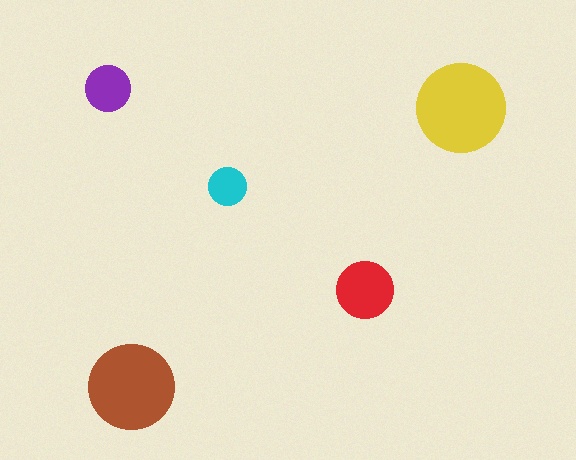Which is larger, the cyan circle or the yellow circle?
The yellow one.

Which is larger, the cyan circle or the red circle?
The red one.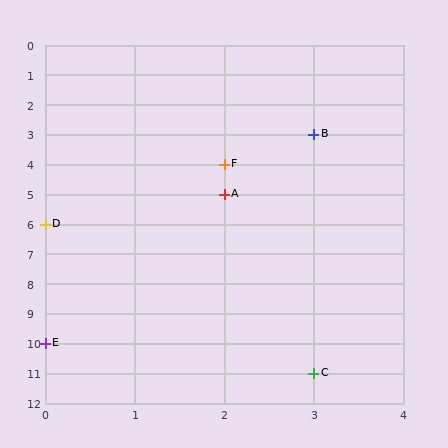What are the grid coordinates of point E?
Point E is at grid coordinates (0, 10).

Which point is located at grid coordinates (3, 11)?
Point C is at (3, 11).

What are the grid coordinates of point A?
Point A is at grid coordinates (2, 5).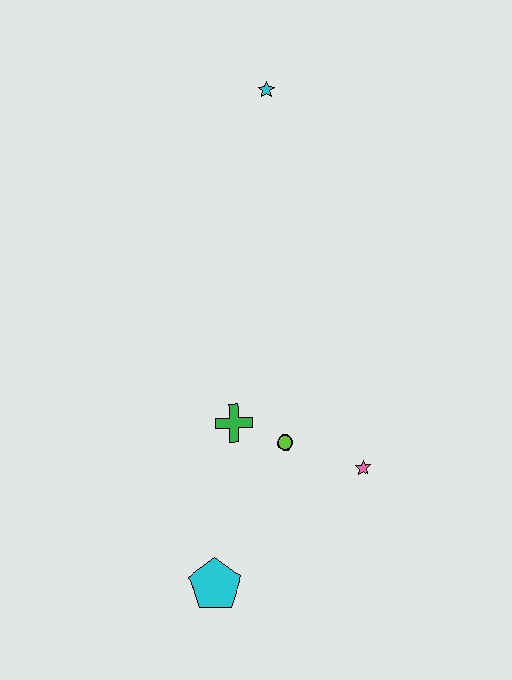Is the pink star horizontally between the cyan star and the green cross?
No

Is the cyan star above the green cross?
Yes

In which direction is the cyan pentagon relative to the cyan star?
The cyan pentagon is below the cyan star.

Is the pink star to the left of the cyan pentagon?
No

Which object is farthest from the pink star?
The cyan star is farthest from the pink star.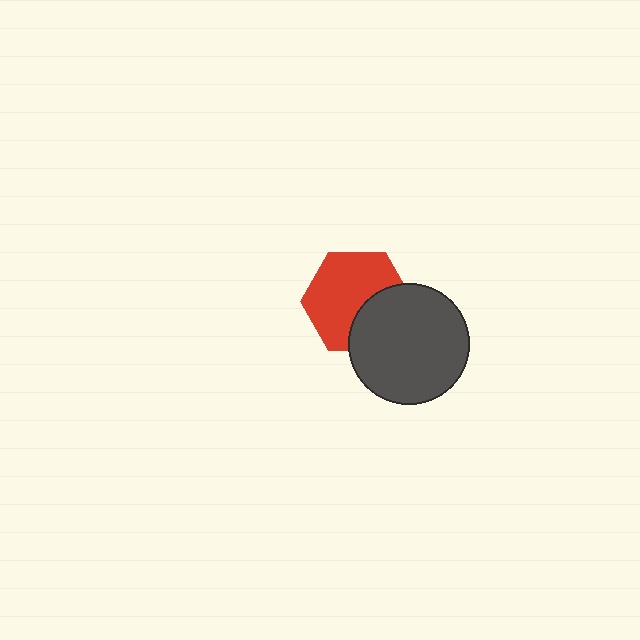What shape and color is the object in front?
The object in front is a dark gray circle.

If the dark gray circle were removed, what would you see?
You would see the complete red hexagon.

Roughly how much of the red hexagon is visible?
Most of it is visible (roughly 66%).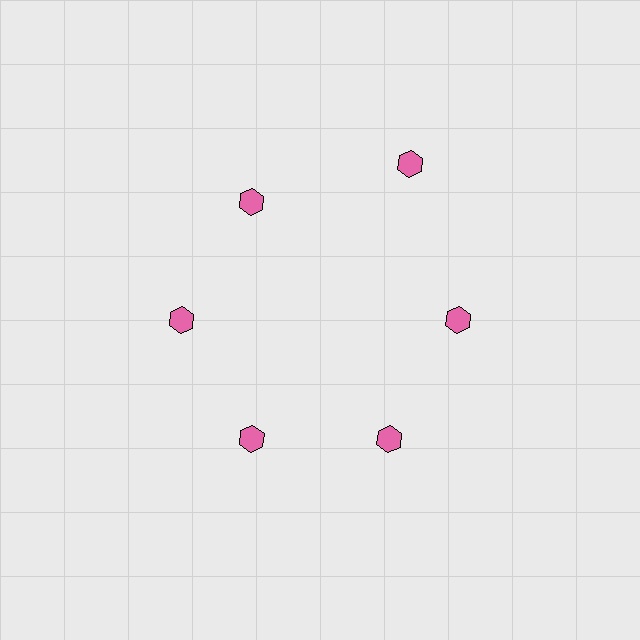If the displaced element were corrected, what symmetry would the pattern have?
It would have 6-fold rotational symmetry — the pattern would map onto itself every 60 degrees.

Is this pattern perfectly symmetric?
No. The 6 pink hexagons are arranged in a ring, but one element near the 1 o'clock position is pushed outward from the center, breaking the 6-fold rotational symmetry.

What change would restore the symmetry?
The symmetry would be restored by moving it inward, back onto the ring so that all 6 hexagons sit at equal angles and equal distance from the center.